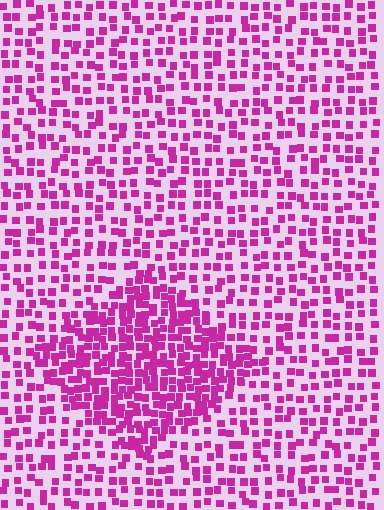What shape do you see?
I see a diamond.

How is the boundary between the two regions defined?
The boundary is defined by a change in element density (approximately 2.0x ratio). All elements are the same color, size, and shape.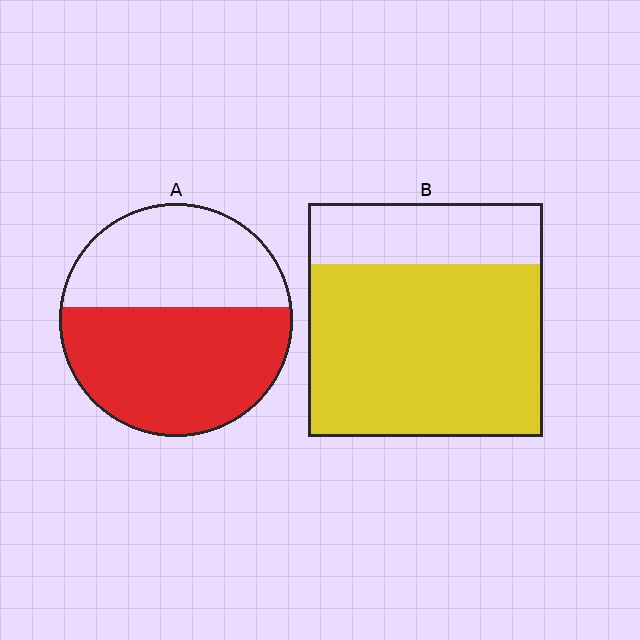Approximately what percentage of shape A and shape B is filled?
A is approximately 55% and B is approximately 75%.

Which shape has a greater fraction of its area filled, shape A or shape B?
Shape B.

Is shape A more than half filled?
Yes.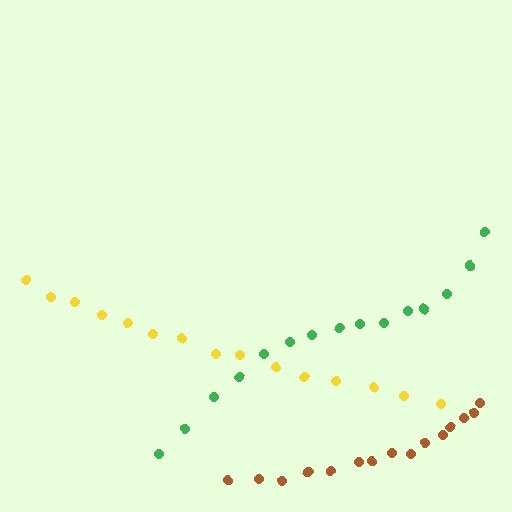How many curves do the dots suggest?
There are 3 distinct paths.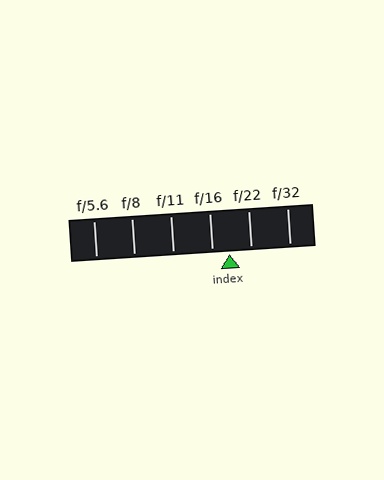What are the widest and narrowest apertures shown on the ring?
The widest aperture shown is f/5.6 and the narrowest is f/32.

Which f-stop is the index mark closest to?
The index mark is closest to f/16.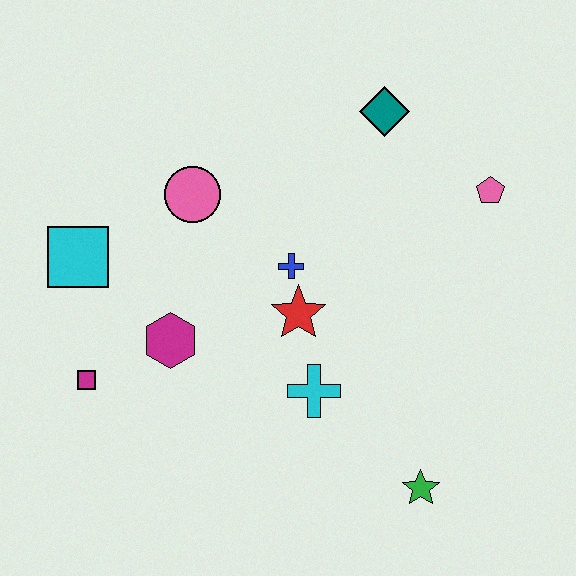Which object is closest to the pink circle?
The blue cross is closest to the pink circle.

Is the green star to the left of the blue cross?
No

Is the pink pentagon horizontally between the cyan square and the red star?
No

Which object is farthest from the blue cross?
The green star is farthest from the blue cross.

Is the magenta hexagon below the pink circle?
Yes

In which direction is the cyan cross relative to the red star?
The cyan cross is below the red star.